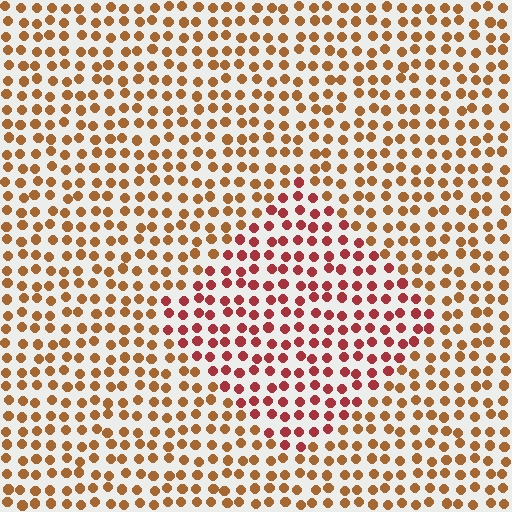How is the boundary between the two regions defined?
The boundary is defined purely by a slight shift in hue (about 33 degrees). Spacing, size, and orientation are identical on both sides.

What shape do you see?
I see a diamond.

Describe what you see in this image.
The image is filled with small brown elements in a uniform arrangement. A diamond-shaped region is visible where the elements are tinted to a slightly different hue, forming a subtle color boundary.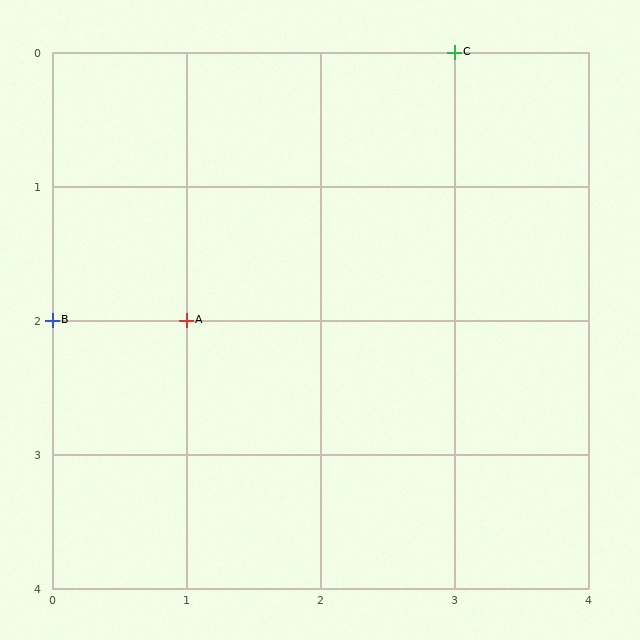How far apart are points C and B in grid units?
Points C and B are 3 columns and 2 rows apart (about 3.6 grid units diagonally).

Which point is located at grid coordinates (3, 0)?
Point C is at (3, 0).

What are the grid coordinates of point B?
Point B is at grid coordinates (0, 2).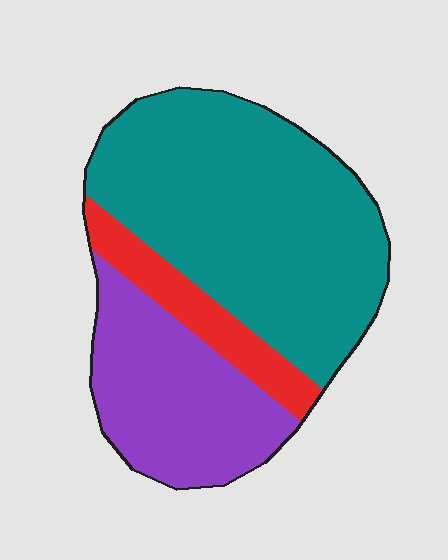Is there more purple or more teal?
Teal.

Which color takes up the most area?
Teal, at roughly 60%.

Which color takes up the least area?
Red, at roughly 10%.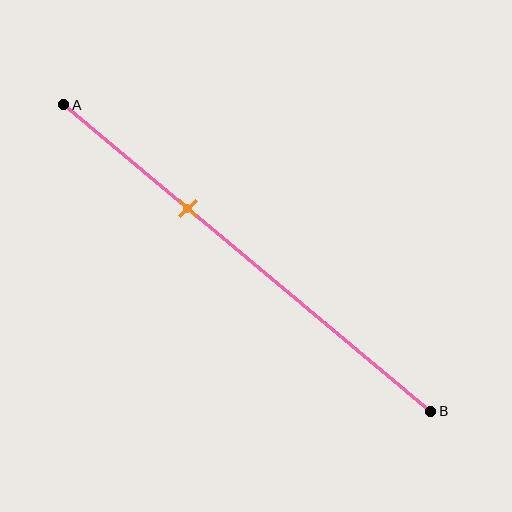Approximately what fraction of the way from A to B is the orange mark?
The orange mark is approximately 35% of the way from A to B.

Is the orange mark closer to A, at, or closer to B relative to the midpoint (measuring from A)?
The orange mark is closer to point A than the midpoint of segment AB.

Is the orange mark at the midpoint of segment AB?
No, the mark is at about 35% from A, not at the 50% midpoint.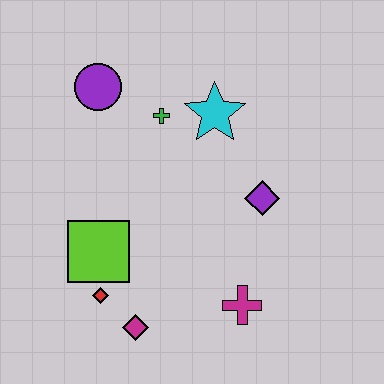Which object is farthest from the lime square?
The cyan star is farthest from the lime square.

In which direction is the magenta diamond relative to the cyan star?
The magenta diamond is below the cyan star.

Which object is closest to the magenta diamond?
The red diamond is closest to the magenta diamond.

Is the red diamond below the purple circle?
Yes